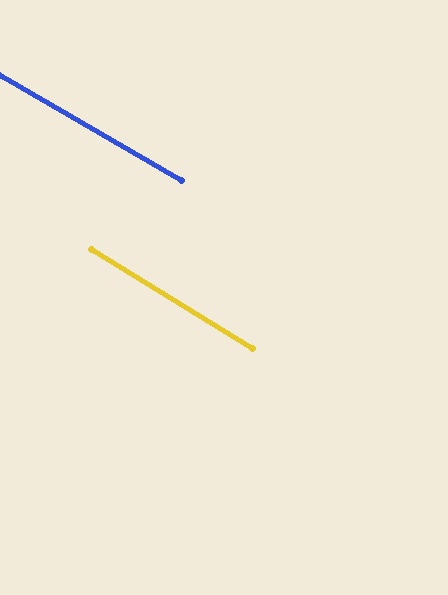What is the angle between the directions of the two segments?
Approximately 2 degrees.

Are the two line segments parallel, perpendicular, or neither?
Parallel — their directions differ by only 1.8°.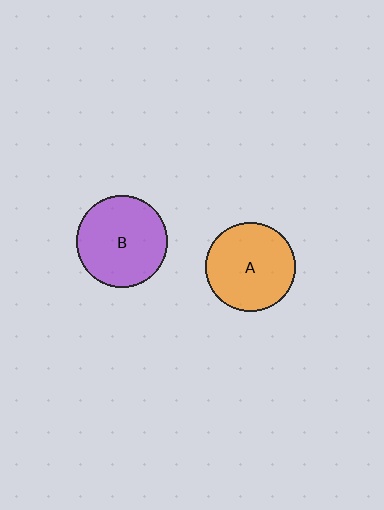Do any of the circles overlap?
No, none of the circles overlap.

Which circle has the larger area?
Circle B (purple).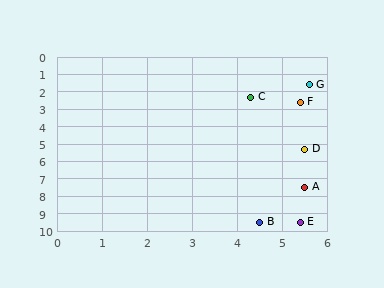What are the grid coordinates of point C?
Point C is at approximately (4.3, 2.3).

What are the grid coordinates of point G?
Point G is at approximately (5.6, 1.6).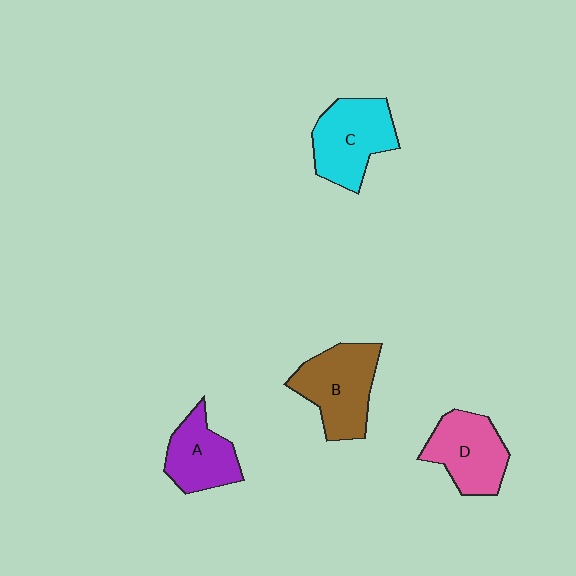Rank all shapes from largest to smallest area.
From largest to smallest: B (brown), C (cyan), D (pink), A (purple).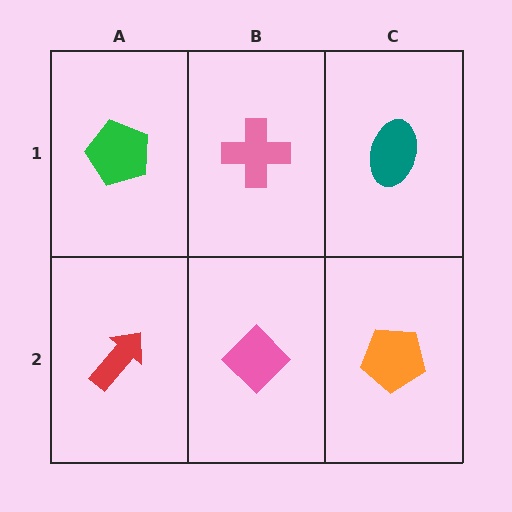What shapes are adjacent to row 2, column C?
A teal ellipse (row 1, column C), a pink diamond (row 2, column B).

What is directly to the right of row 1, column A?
A pink cross.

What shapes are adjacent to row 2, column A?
A green pentagon (row 1, column A), a pink diamond (row 2, column B).